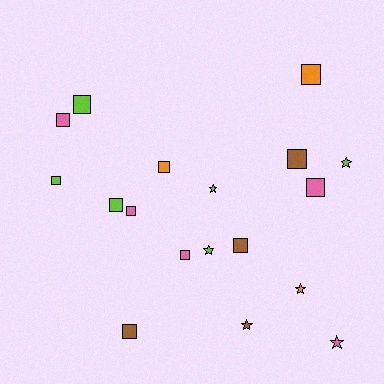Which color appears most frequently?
Lime, with 6 objects.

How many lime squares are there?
There are 3 lime squares.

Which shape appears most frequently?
Square, with 12 objects.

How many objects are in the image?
There are 18 objects.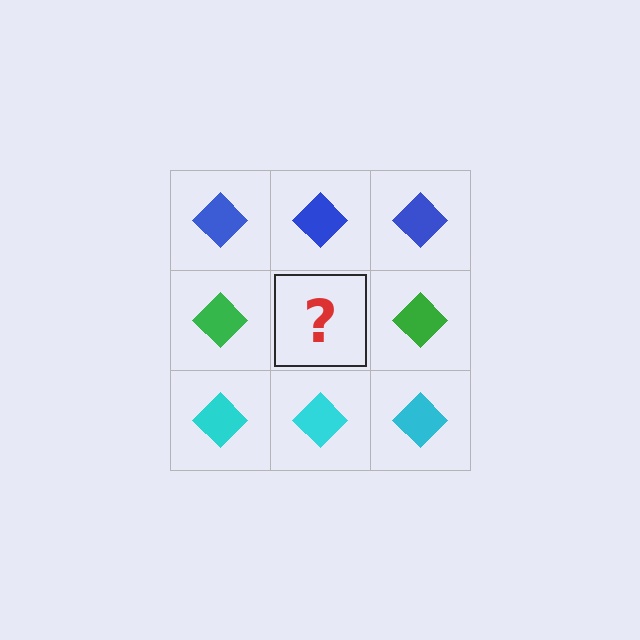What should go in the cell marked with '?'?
The missing cell should contain a green diamond.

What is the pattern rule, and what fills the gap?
The rule is that each row has a consistent color. The gap should be filled with a green diamond.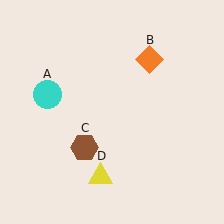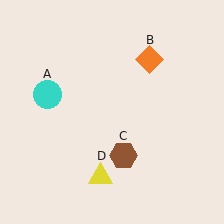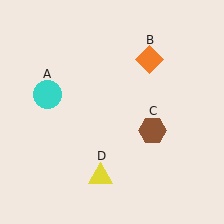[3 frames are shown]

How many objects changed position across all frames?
1 object changed position: brown hexagon (object C).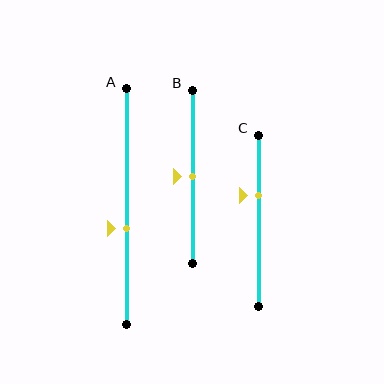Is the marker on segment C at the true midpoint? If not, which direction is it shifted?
No, the marker on segment C is shifted upward by about 15% of the segment length.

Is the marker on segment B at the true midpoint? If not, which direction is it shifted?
Yes, the marker on segment B is at the true midpoint.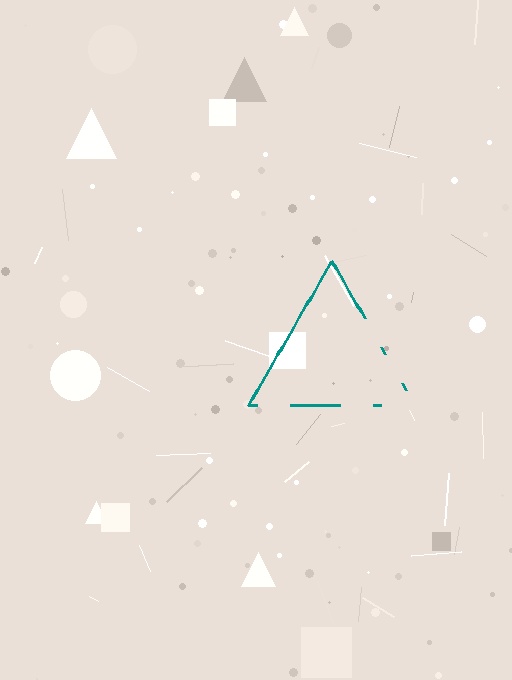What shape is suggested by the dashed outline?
The dashed outline suggests a triangle.